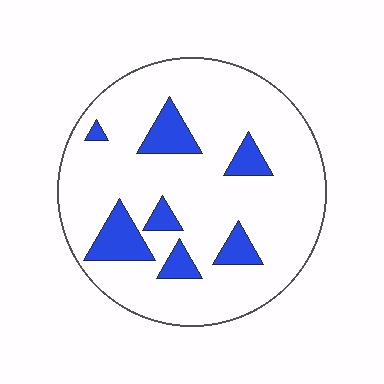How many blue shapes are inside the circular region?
7.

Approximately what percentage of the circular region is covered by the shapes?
Approximately 15%.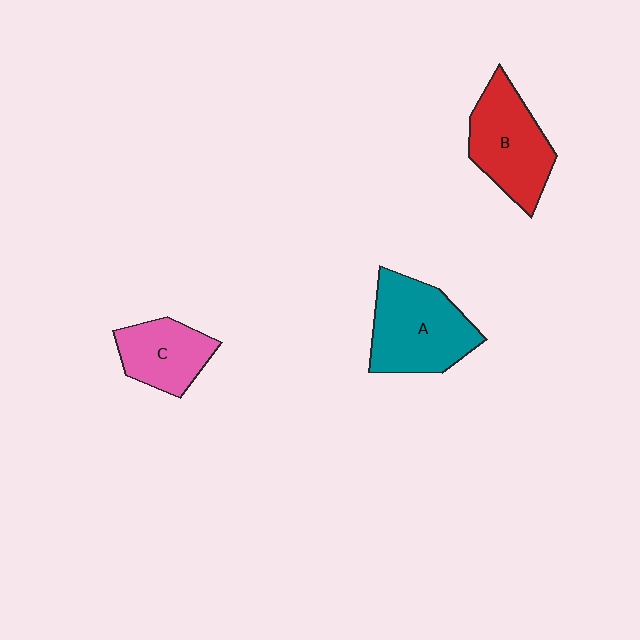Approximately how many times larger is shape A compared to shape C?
Approximately 1.5 times.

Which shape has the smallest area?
Shape C (pink).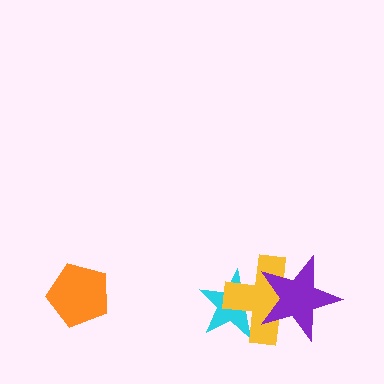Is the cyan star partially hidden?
Yes, it is partially covered by another shape.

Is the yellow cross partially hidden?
Yes, it is partially covered by another shape.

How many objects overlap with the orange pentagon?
0 objects overlap with the orange pentagon.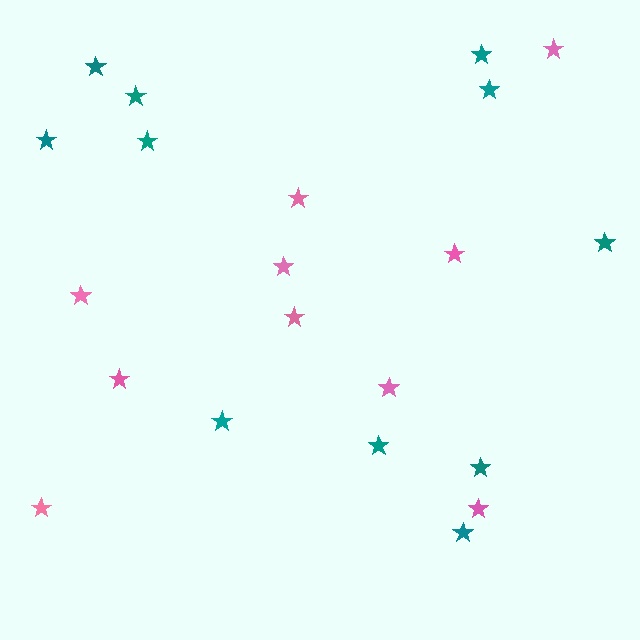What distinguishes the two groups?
There are 2 groups: one group of teal stars (11) and one group of pink stars (10).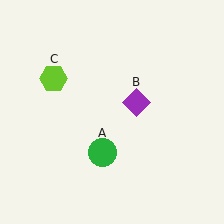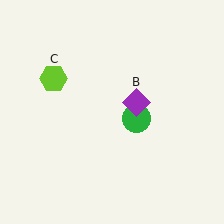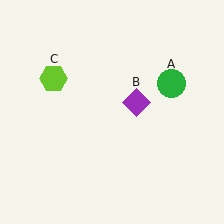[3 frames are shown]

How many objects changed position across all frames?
1 object changed position: green circle (object A).